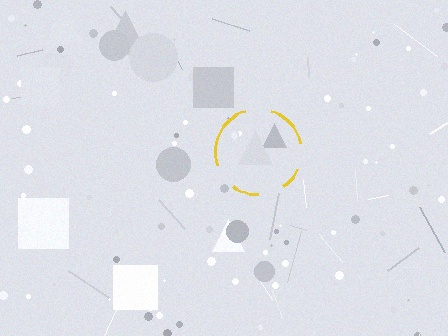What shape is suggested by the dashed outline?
The dashed outline suggests a circle.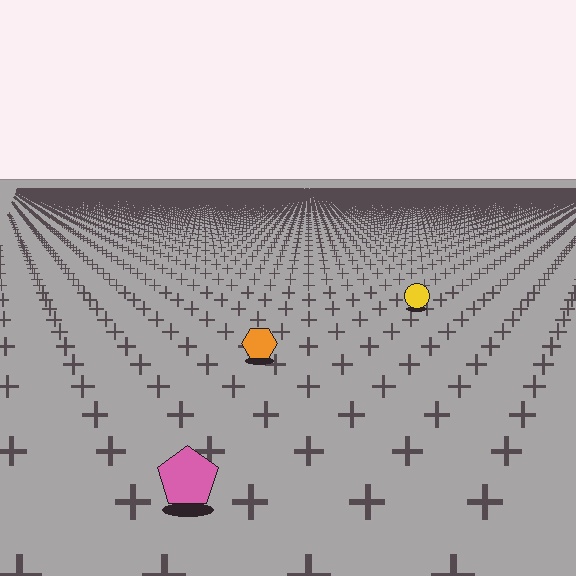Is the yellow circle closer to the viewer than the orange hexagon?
No. The orange hexagon is closer — you can tell from the texture gradient: the ground texture is coarser near it.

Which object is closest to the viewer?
The pink pentagon is closest. The texture marks near it are larger and more spread out.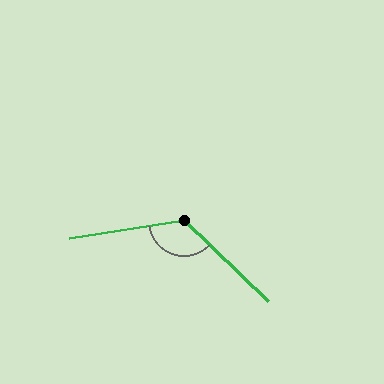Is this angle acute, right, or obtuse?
It is obtuse.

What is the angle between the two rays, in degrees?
Approximately 127 degrees.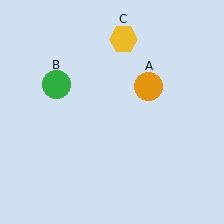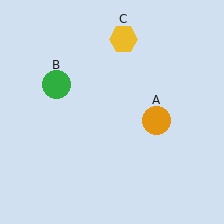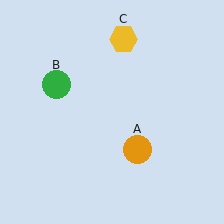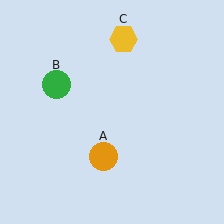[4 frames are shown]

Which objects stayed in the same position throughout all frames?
Green circle (object B) and yellow hexagon (object C) remained stationary.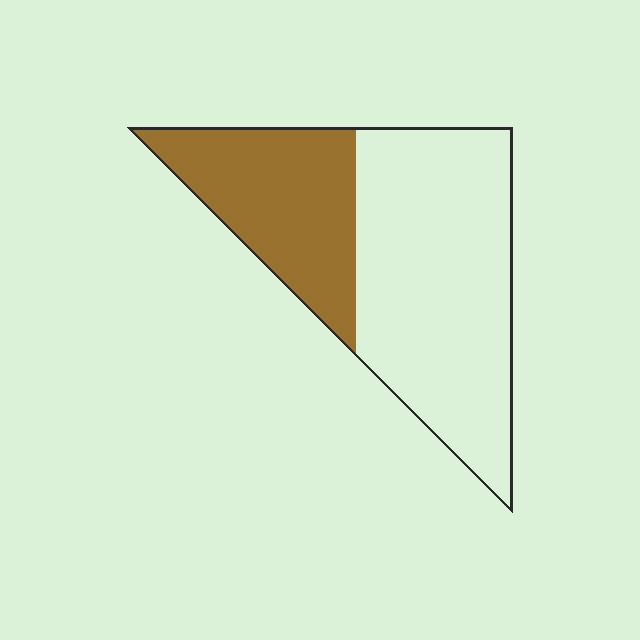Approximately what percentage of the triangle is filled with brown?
Approximately 35%.